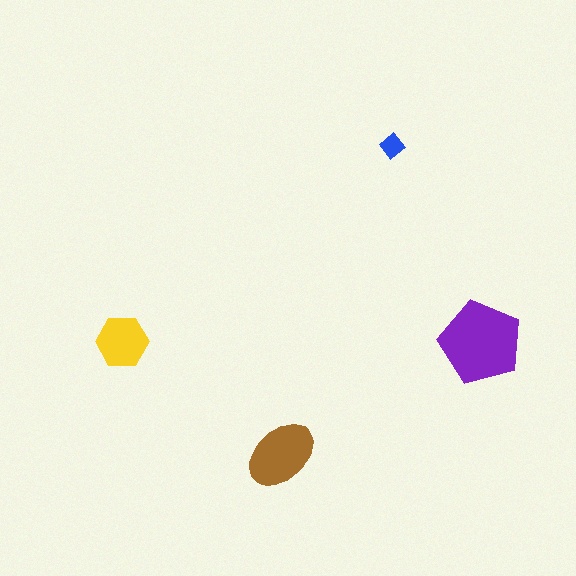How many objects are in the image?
There are 4 objects in the image.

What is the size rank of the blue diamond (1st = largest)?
4th.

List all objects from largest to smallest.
The purple pentagon, the brown ellipse, the yellow hexagon, the blue diamond.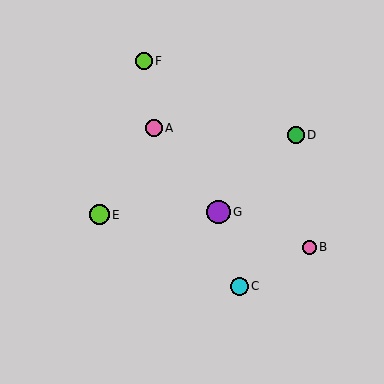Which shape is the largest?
The purple circle (labeled G) is the largest.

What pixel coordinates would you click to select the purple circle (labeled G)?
Click at (219, 212) to select the purple circle G.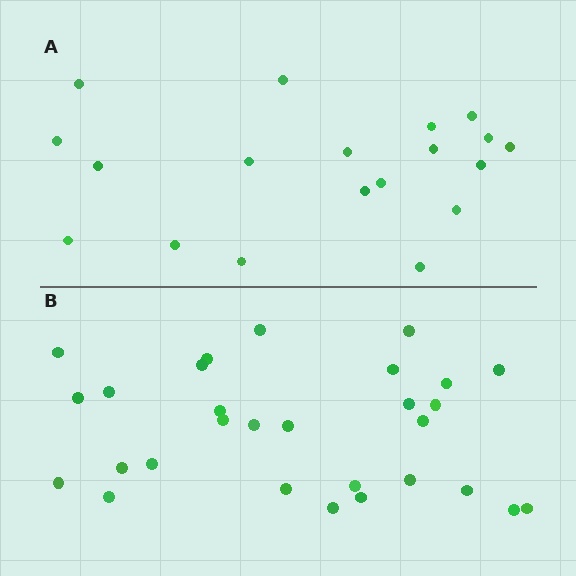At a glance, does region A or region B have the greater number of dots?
Region B (the bottom region) has more dots.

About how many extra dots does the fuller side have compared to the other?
Region B has roughly 10 or so more dots than region A.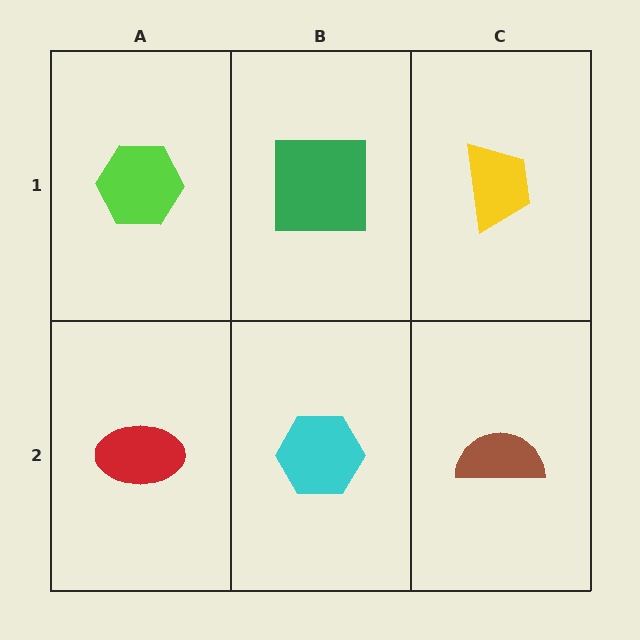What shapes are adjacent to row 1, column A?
A red ellipse (row 2, column A), a green square (row 1, column B).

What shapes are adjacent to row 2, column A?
A lime hexagon (row 1, column A), a cyan hexagon (row 2, column B).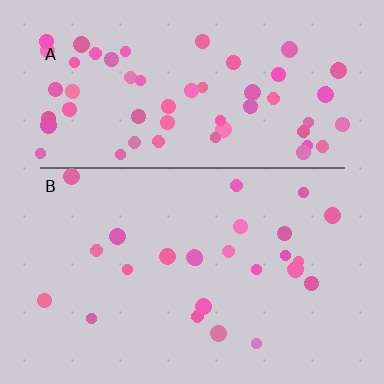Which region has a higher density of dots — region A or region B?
A (the top).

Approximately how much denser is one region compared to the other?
Approximately 2.4× — region A over region B.